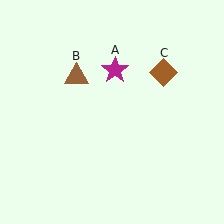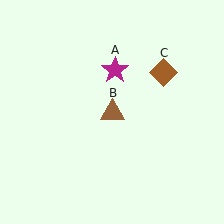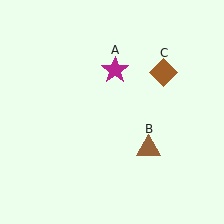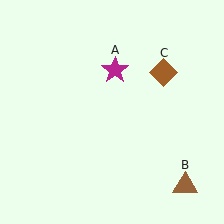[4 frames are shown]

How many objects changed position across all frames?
1 object changed position: brown triangle (object B).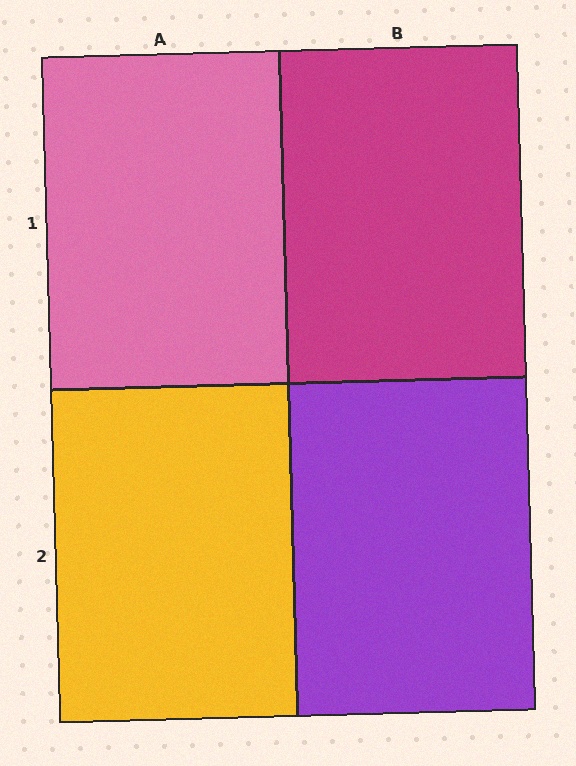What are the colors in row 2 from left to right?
Yellow, purple.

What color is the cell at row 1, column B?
Magenta.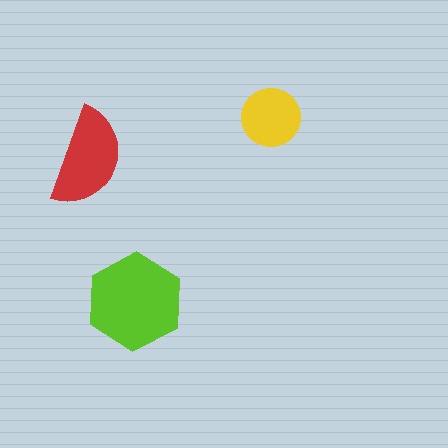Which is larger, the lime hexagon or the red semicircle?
The lime hexagon.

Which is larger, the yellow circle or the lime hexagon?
The lime hexagon.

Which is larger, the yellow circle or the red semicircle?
The red semicircle.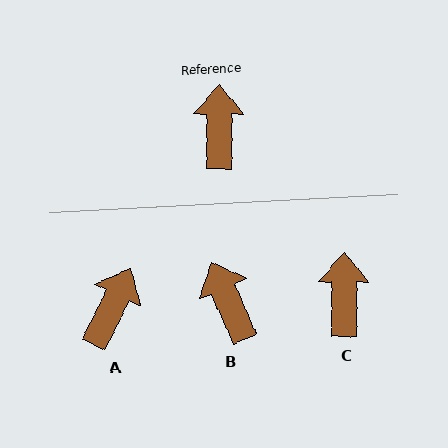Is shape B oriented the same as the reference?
No, it is off by about 24 degrees.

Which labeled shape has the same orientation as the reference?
C.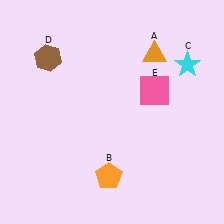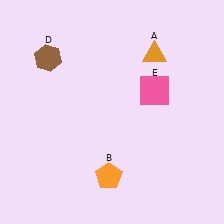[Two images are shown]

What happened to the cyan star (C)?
The cyan star (C) was removed in Image 2. It was in the top-right area of Image 1.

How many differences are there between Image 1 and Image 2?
There is 1 difference between the two images.